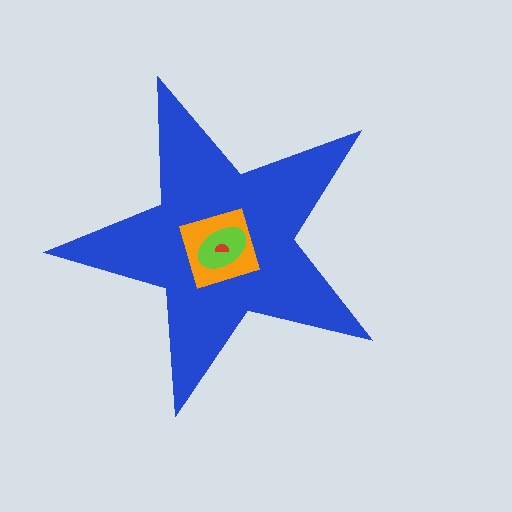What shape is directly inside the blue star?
The orange square.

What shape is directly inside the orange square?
The lime ellipse.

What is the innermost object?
The red semicircle.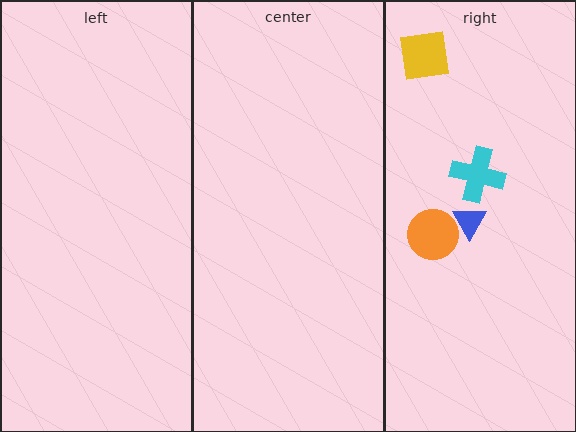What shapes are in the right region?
The yellow square, the orange circle, the cyan cross, the blue triangle.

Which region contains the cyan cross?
The right region.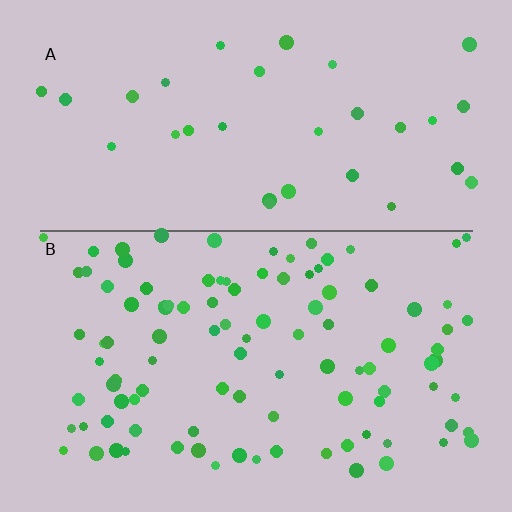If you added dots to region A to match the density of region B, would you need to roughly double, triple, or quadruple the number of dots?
Approximately triple.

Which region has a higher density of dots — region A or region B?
B (the bottom).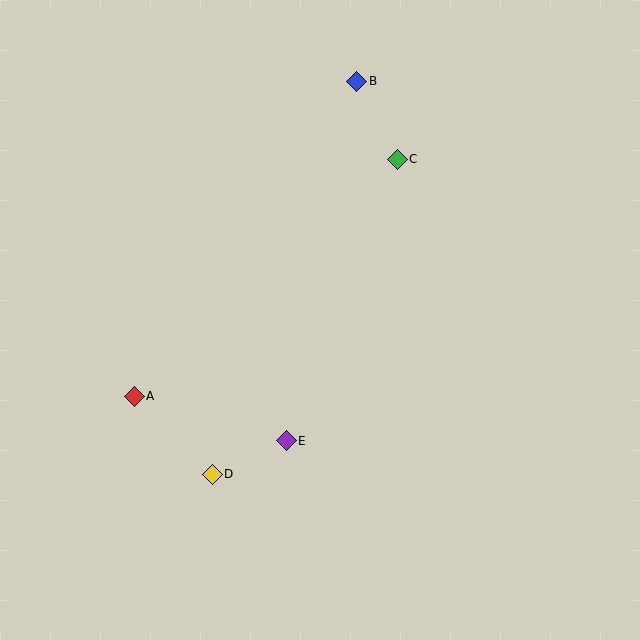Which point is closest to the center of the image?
Point E at (286, 441) is closest to the center.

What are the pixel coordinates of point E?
Point E is at (286, 441).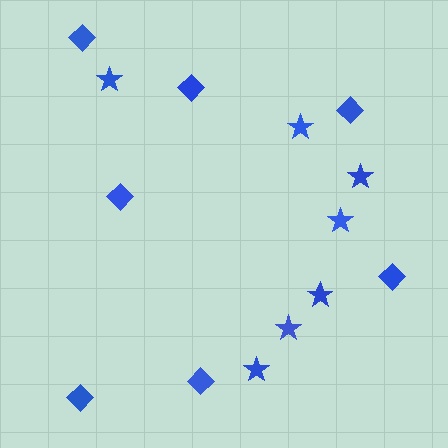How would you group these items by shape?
There are 2 groups: one group of stars (7) and one group of diamonds (7).